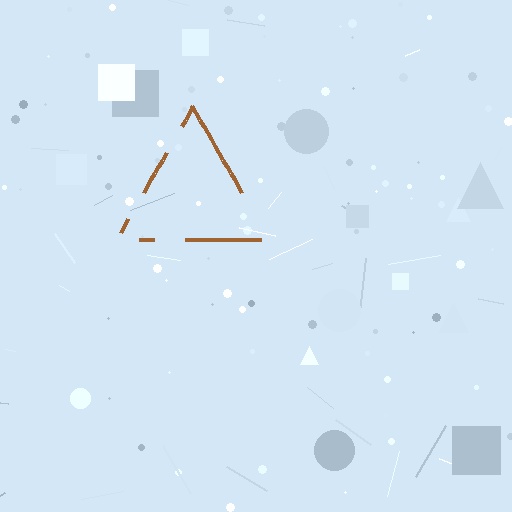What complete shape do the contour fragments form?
The contour fragments form a triangle.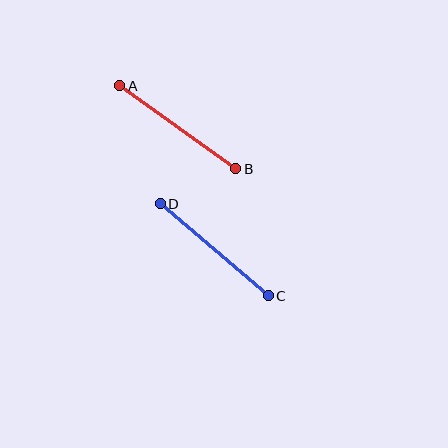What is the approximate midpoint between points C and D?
The midpoint is at approximately (214, 250) pixels.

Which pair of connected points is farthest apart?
Points A and B are farthest apart.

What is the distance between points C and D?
The distance is approximately 142 pixels.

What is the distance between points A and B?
The distance is approximately 142 pixels.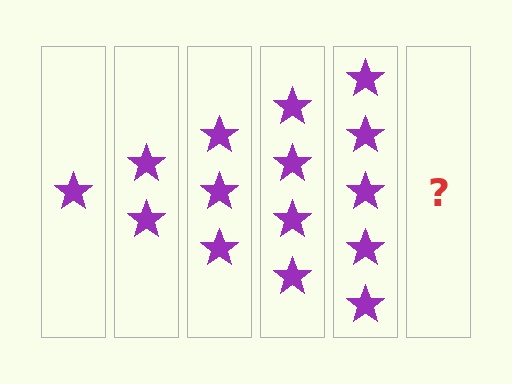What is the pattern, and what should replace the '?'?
The pattern is that each step adds one more star. The '?' should be 6 stars.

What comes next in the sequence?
The next element should be 6 stars.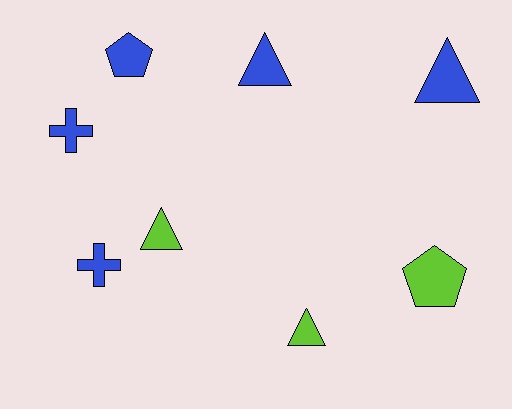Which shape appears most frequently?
Triangle, with 4 objects.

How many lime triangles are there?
There are 2 lime triangles.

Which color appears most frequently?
Blue, with 5 objects.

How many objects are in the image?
There are 8 objects.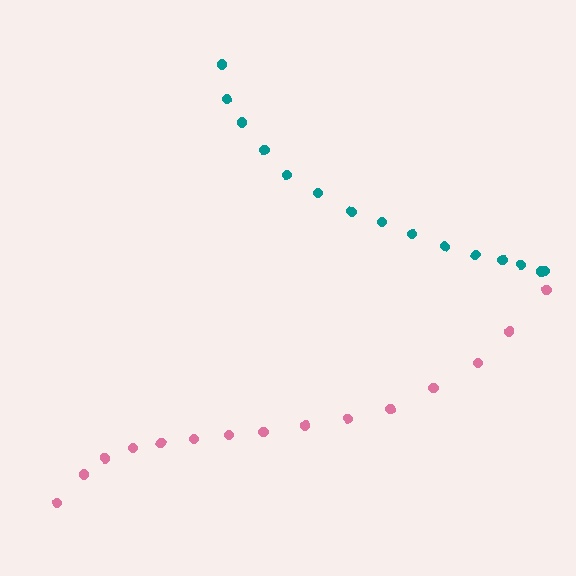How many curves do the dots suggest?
There are 2 distinct paths.